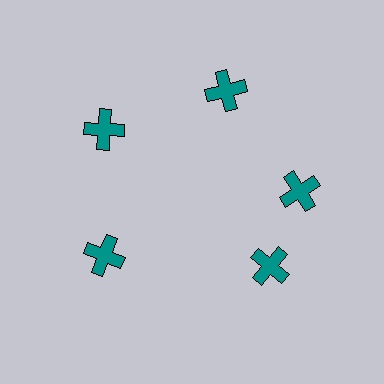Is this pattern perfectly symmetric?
No. The 5 teal crosses are arranged in a ring, but one element near the 5 o'clock position is rotated out of alignment along the ring, breaking the 5-fold rotational symmetry.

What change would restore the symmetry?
The symmetry would be restored by rotating it back into even spacing with its neighbors so that all 5 crosses sit at equal angles and equal distance from the center.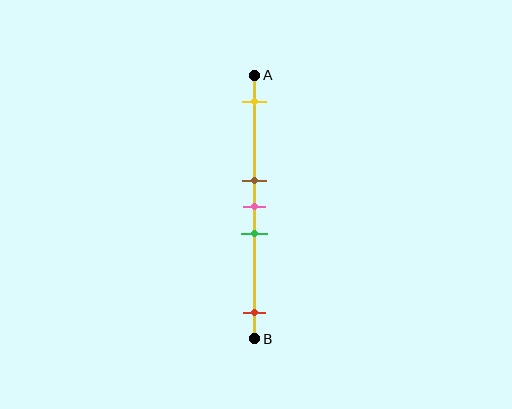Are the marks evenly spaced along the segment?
No, the marks are not evenly spaced.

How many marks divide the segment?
There are 5 marks dividing the segment.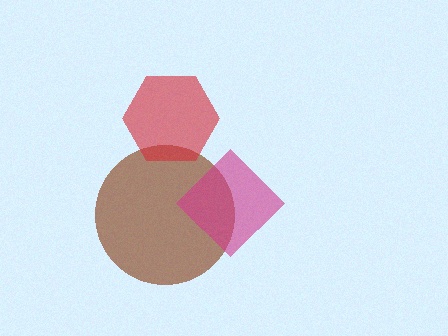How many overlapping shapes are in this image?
There are 3 overlapping shapes in the image.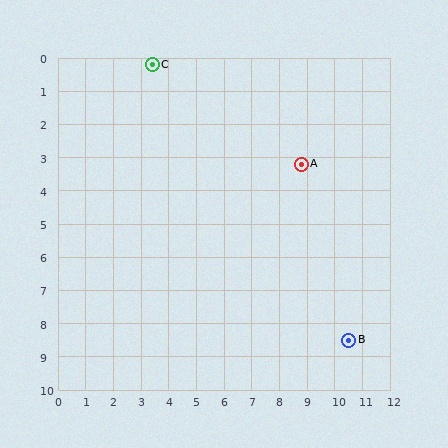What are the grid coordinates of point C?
Point C is at approximately (3.4, 0.2).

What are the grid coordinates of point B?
Point B is at approximately (10.5, 8.5).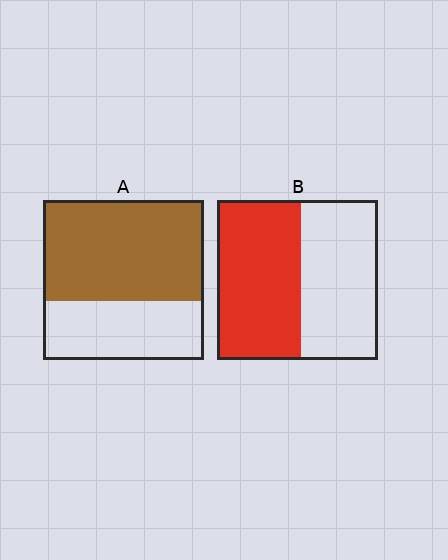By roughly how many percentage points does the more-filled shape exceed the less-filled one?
By roughly 10 percentage points (A over B).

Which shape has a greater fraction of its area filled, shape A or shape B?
Shape A.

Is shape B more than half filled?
Roughly half.